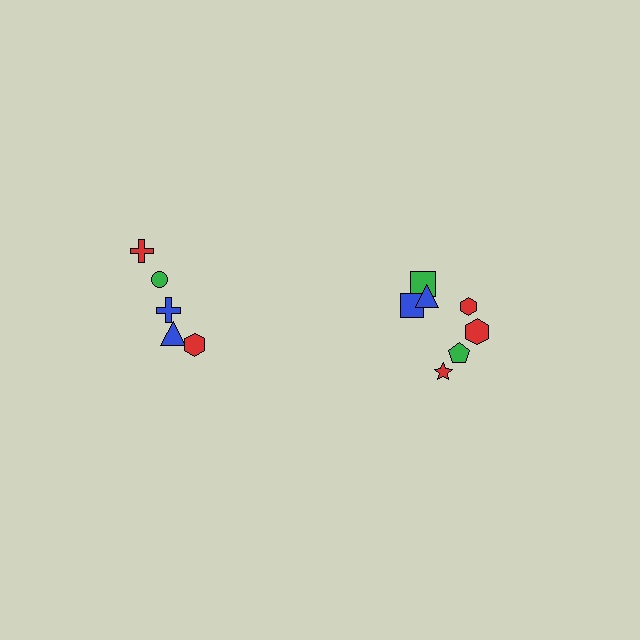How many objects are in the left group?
There are 5 objects.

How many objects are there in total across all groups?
There are 12 objects.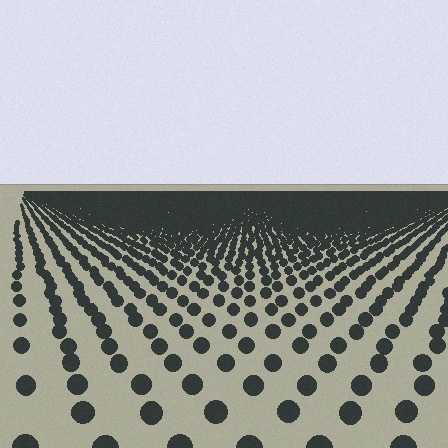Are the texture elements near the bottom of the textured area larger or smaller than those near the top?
Larger. Near the bottom, elements are closer to the viewer and appear at a bigger on-screen size.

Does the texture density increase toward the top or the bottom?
Density increases toward the top.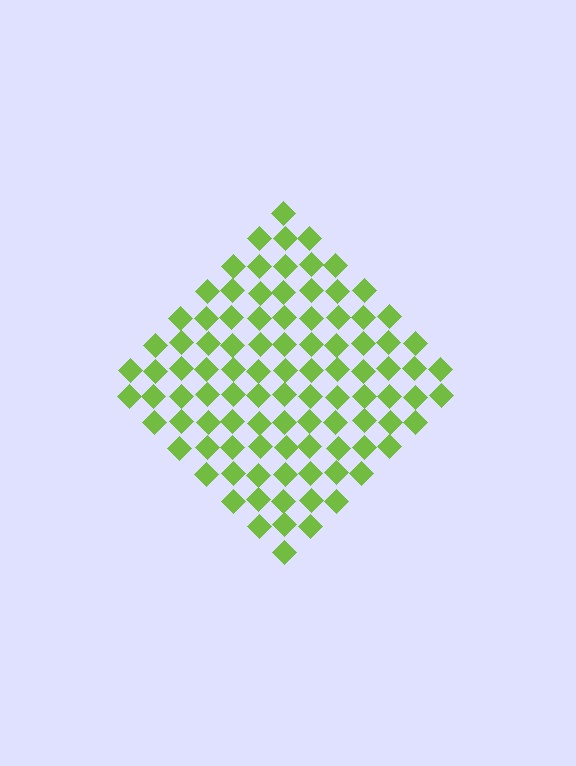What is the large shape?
The large shape is a diamond.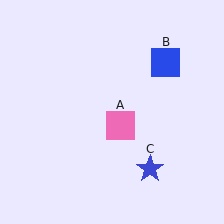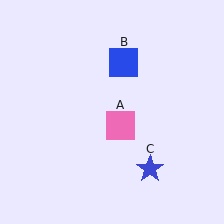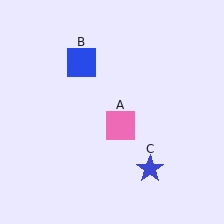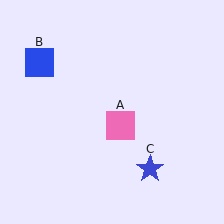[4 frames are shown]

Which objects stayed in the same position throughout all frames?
Pink square (object A) and blue star (object C) remained stationary.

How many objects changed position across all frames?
1 object changed position: blue square (object B).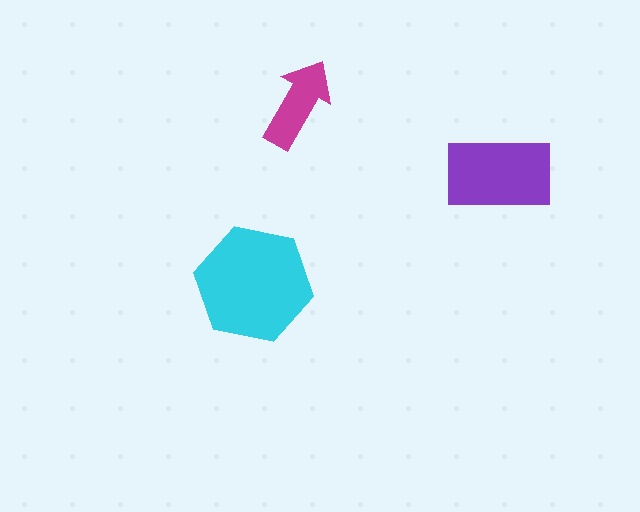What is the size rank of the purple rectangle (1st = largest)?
2nd.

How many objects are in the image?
There are 3 objects in the image.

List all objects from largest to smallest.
The cyan hexagon, the purple rectangle, the magenta arrow.